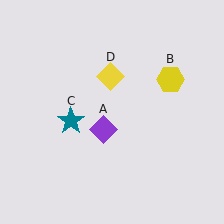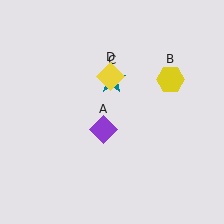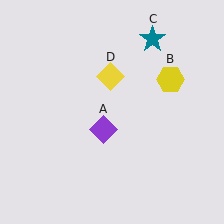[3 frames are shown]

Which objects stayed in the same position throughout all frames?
Purple diamond (object A) and yellow hexagon (object B) and yellow diamond (object D) remained stationary.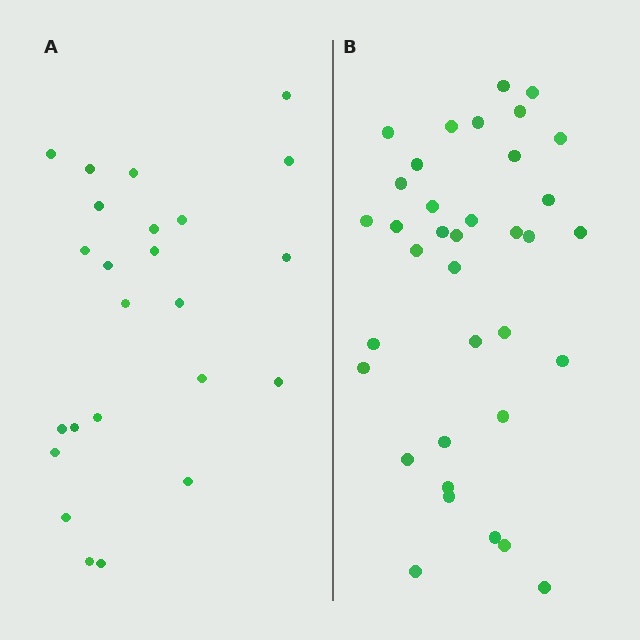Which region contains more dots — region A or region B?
Region B (the right region) has more dots.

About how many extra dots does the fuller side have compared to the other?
Region B has roughly 12 or so more dots than region A.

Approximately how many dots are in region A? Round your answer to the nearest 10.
About 20 dots. (The exact count is 24, which rounds to 20.)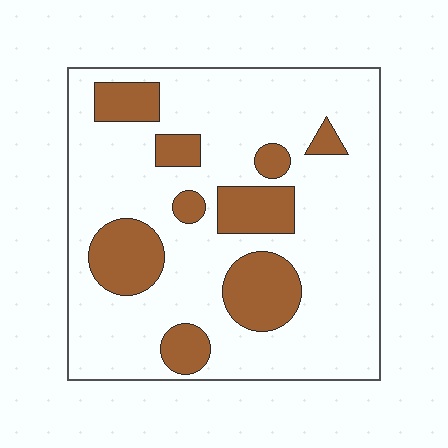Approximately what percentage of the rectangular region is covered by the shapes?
Approximately 25%.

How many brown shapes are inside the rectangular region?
9.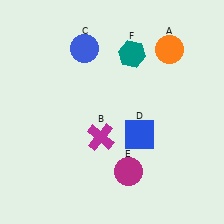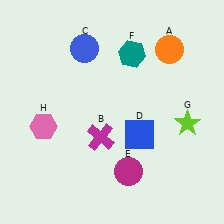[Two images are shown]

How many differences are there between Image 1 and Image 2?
There are 2 differences between the two images.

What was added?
A lime star (G), a pink hexagon (H) were added in Image 2.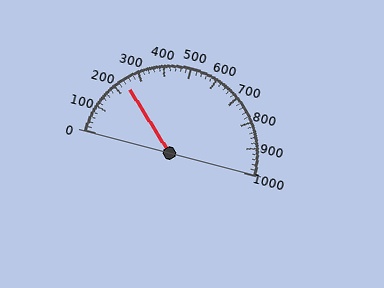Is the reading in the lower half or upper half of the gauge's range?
The reading is in the lower half of the range (0 to 1000).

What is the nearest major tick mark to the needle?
The nearest major tick mark is 200.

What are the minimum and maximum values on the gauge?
The gauge ranges from 0 to 1000.